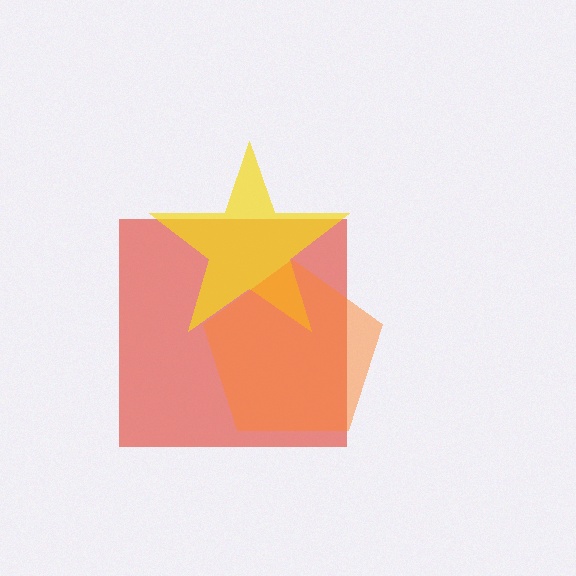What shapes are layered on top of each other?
The layered shapes are: a red square, a yellow star, an orange pentagon.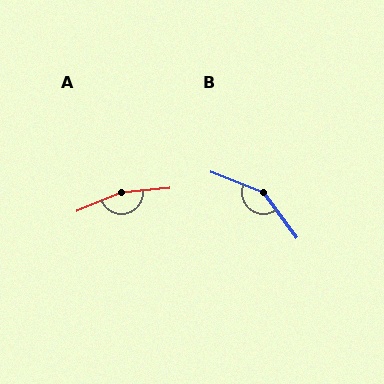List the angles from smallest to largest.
B (148°), A (163°).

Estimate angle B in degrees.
Approximately 148 degrees.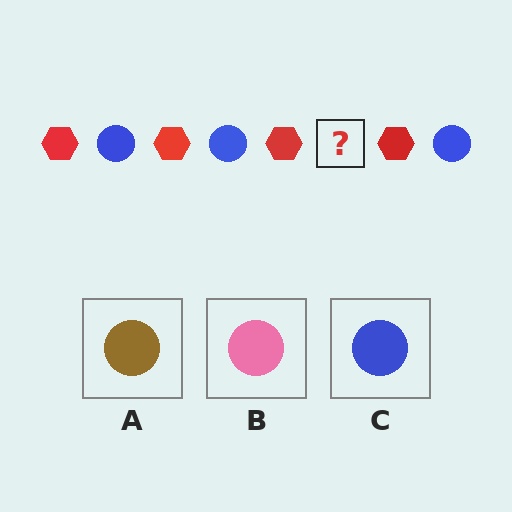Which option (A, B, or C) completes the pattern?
C.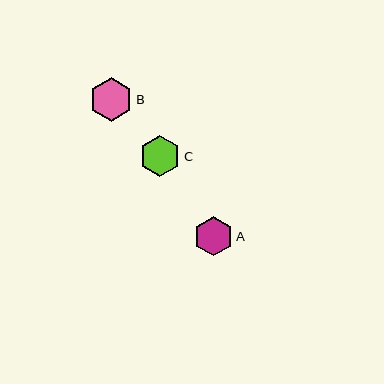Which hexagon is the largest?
Hexagon B is the largest with a size of approximately 44 pixels.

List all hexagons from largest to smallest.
From largest to smallest: B, C, A.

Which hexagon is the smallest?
Hexagon A is the smallest with a size of approximately 39 pixels.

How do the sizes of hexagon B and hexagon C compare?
Hexagon B and hexagon C are approximately the same size.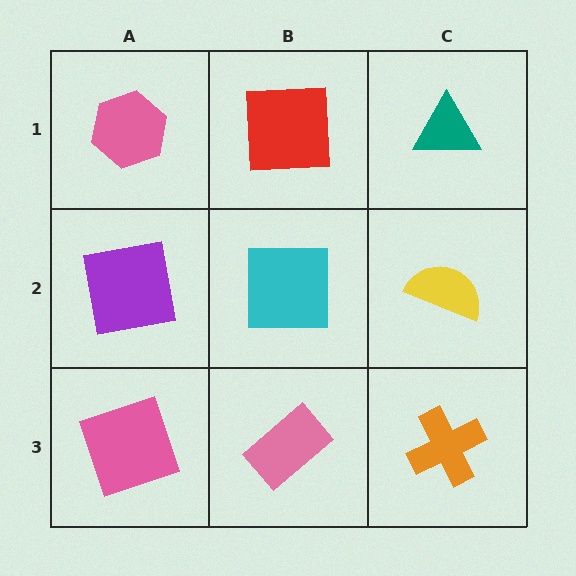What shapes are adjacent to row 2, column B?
A red square (row 1, column B), a pink rectangle (row 3, column B), a purple square (row 2, column A), a yellow semicircle (row 2, column C).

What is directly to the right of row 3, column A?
A pink rectangle.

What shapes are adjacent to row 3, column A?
A purple square (row 2, column A), a pink rectangle (row 3, column B).